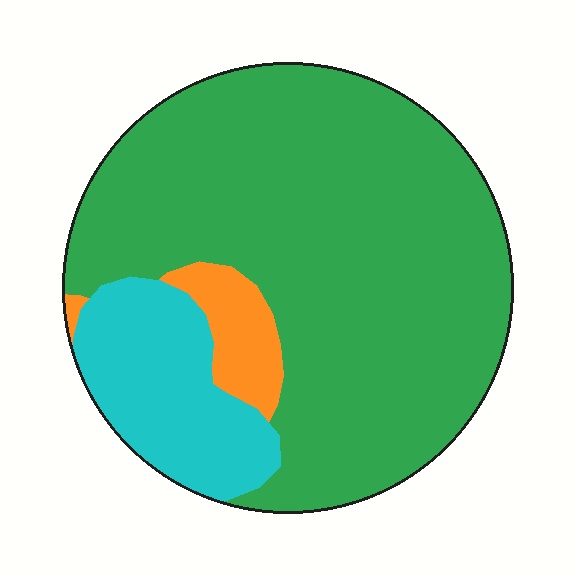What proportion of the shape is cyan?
Cyan covers about 20% of the shape.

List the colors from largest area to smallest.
From largest to smallest: green, cyan, orange.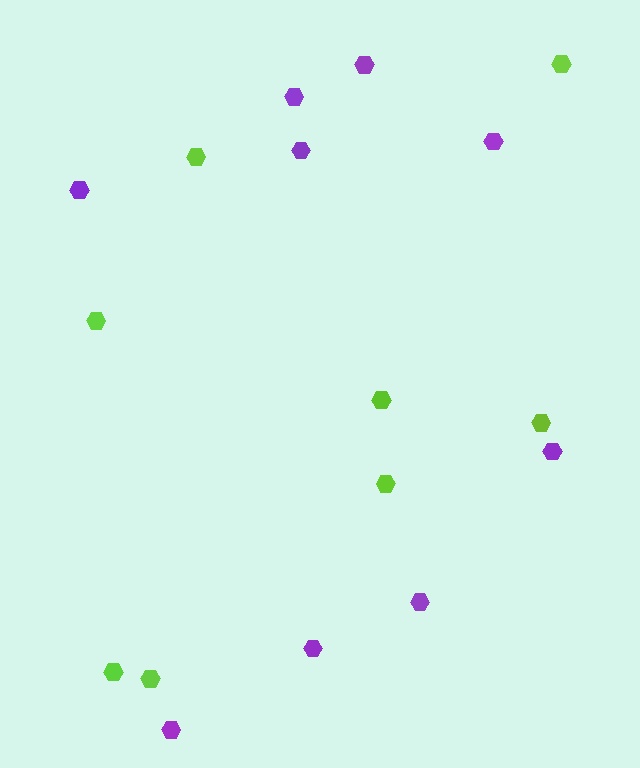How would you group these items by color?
There are 2 groups: one group of purple hexagons (9) and one group of lime hexagons (8).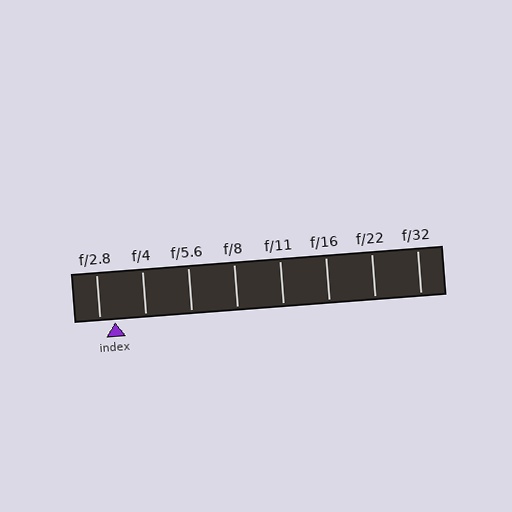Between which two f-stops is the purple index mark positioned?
The index mark is between f/2.8 and f/4.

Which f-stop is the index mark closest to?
The index mark is closest to f/2.8.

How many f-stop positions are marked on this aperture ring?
There are 8 f-stop positions marked.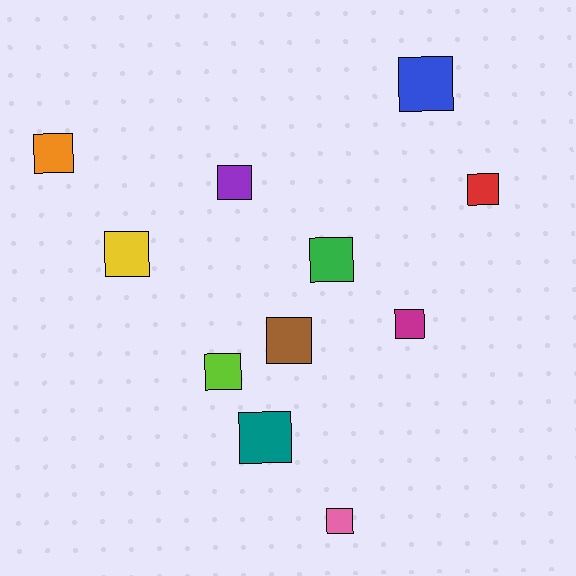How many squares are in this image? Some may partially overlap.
There are 11 squares.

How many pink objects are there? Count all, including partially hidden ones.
There is 1 pink object.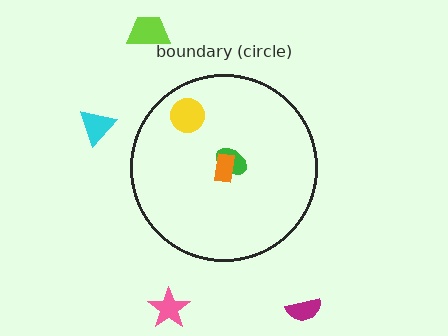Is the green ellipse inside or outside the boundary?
Inside.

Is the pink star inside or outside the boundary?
Outside.